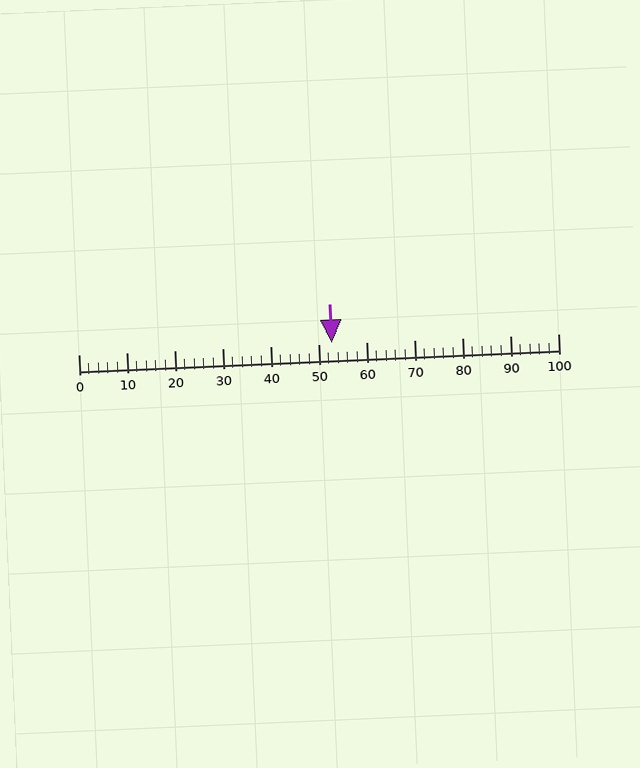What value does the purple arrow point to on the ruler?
The purple arrow points to approximately 53.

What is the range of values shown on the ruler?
The ruler shows values from 0 to 100.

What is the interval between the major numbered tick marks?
The major tick marks are spaced 10 units apart.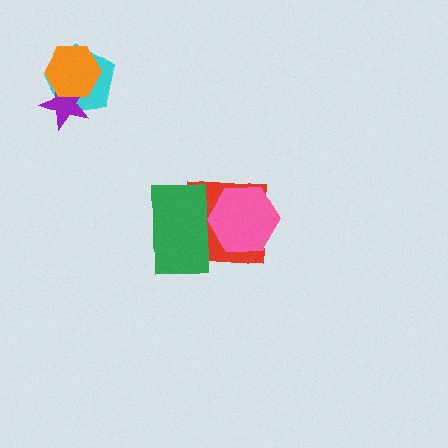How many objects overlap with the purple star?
2 objects overlap with the purple star.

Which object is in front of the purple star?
The orange hexagon is in front of the purple star.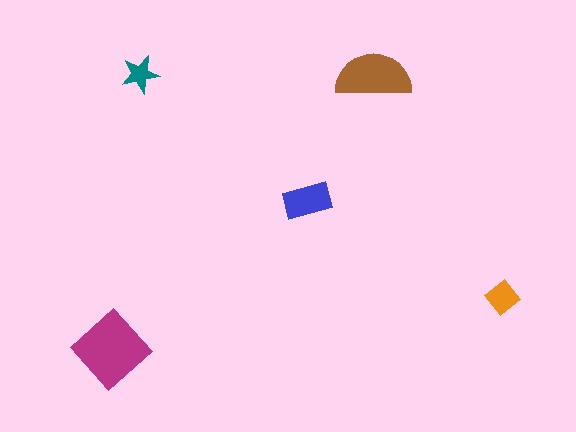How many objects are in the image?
There are 5 objects in the image.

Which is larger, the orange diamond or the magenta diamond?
The magenta diamond.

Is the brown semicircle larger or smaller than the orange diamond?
Larger.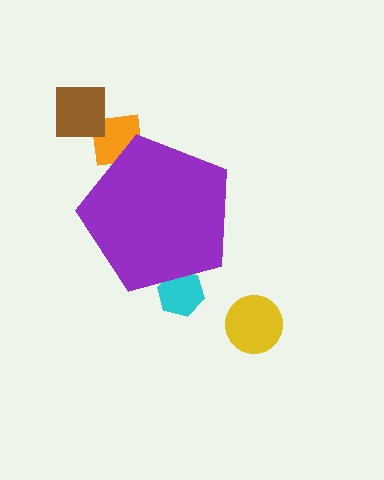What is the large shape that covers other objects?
A purple pentagon.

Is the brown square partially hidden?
No, the brown square is fully visible.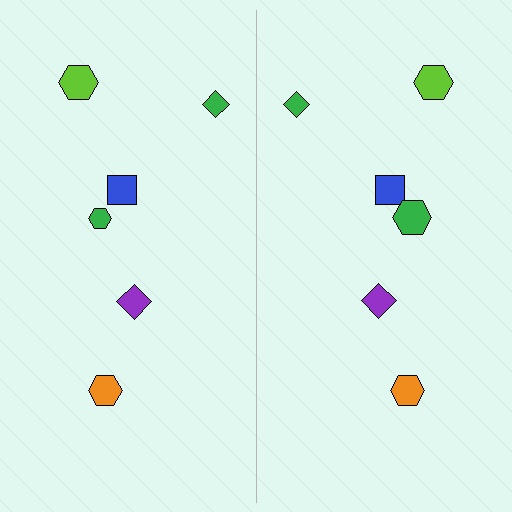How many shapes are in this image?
There are 12 shapes in this image.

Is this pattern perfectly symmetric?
No, the pattern is not perfectly symmetric. The green hexagon on the right side has a different size than its mirror counterpart.